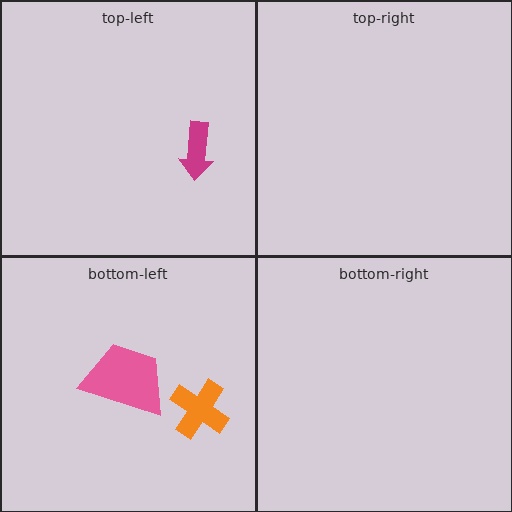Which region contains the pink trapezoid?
The bottom-left region.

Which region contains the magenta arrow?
The top-left region.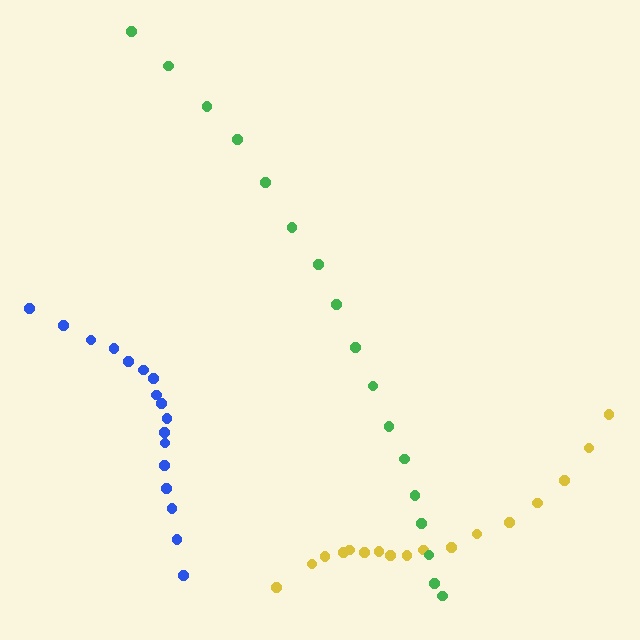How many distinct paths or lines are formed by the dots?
There are 3 distinct paths.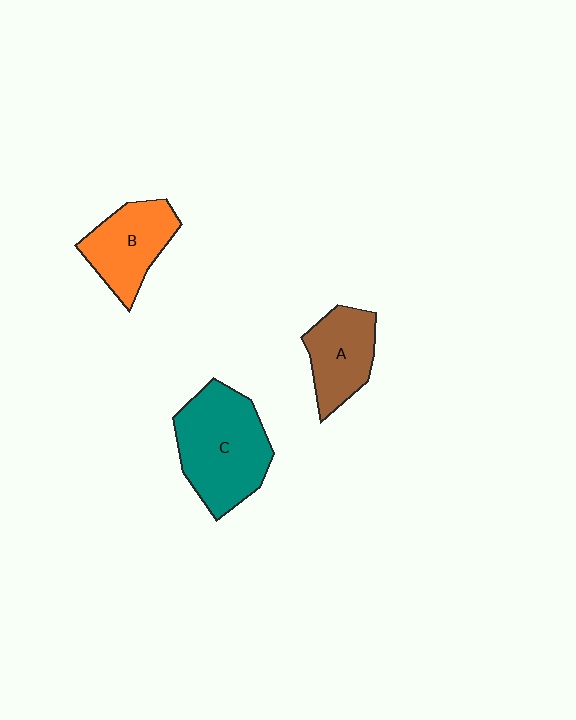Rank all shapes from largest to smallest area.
From largest to smallest: C (teal), B (orange), A (brown).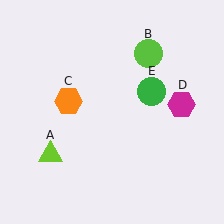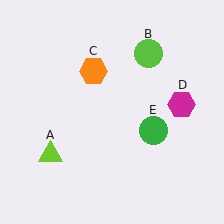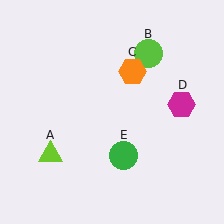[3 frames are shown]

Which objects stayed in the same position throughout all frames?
Lime triangle (object A) and lime circle (object B) and magenta hexagon (object D) remained stationary.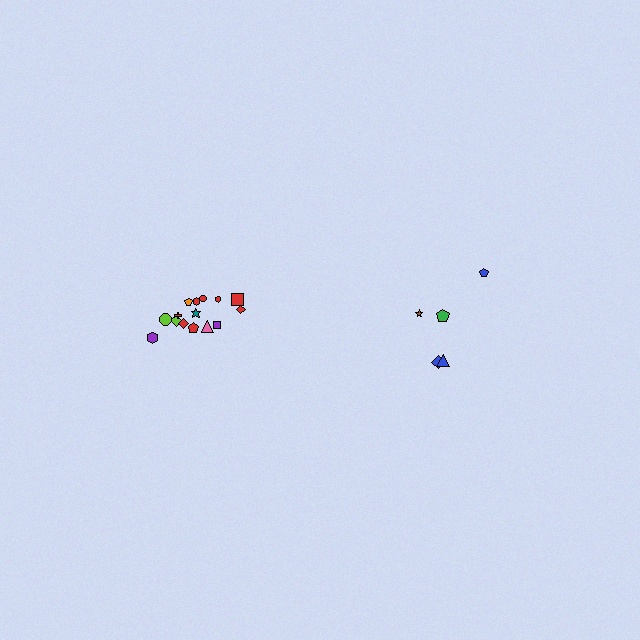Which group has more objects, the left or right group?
The left group.